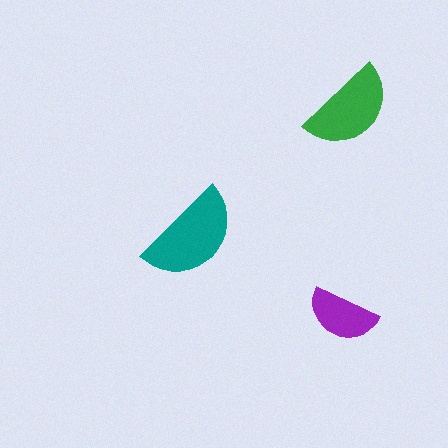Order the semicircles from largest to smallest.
the teal one, the green one, the purple one.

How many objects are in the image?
There are 3 objects in the image.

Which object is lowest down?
The purple semicircle is bottommost.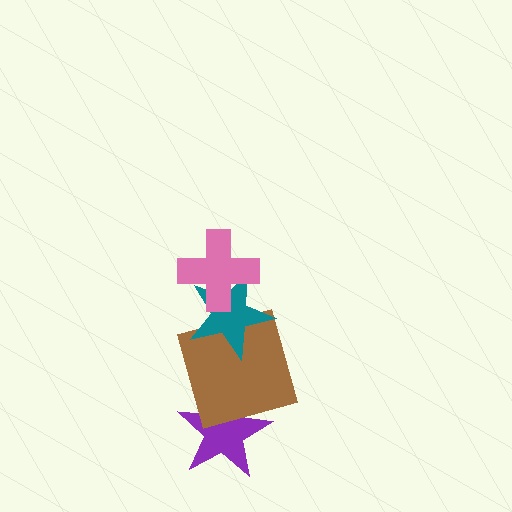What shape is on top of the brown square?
The teal star is on top of the brown square.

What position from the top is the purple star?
The purple star is 4th from the top.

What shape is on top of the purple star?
The brown square is on top of the purple star.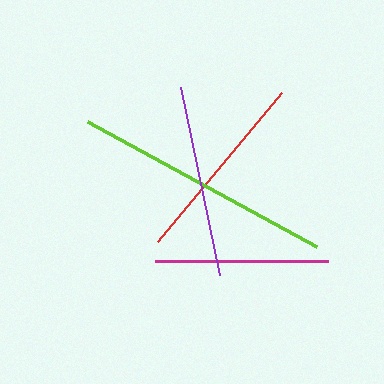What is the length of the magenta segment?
The magenta segment is approximately 173 pixels long.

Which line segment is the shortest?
The magenta line is the shortest at approximately 173 pixels.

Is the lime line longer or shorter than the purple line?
The lime line is longer than the purple line.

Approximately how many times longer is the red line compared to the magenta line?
The red line is approximately 1.1 times the length of the magenta line.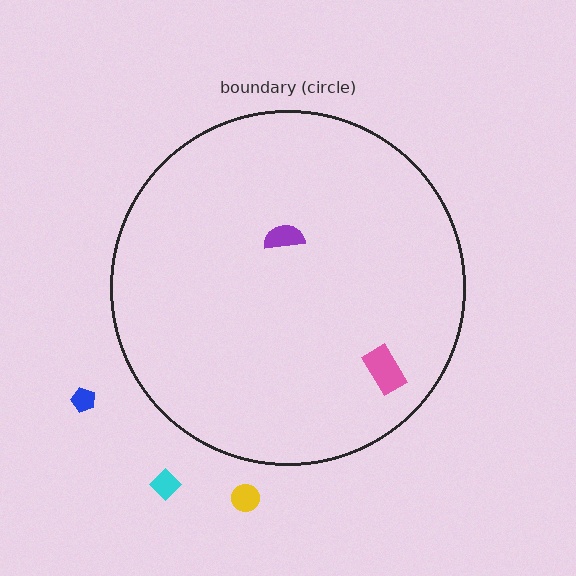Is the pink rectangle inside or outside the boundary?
Inside.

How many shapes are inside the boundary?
2 inside, 3 outside.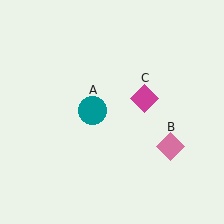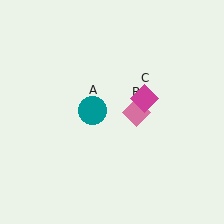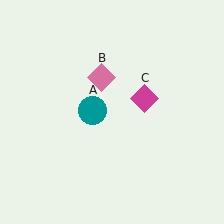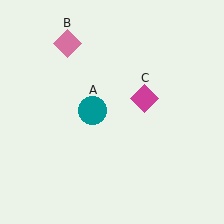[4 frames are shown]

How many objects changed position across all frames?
1 object changed position: pink diamond (object B).